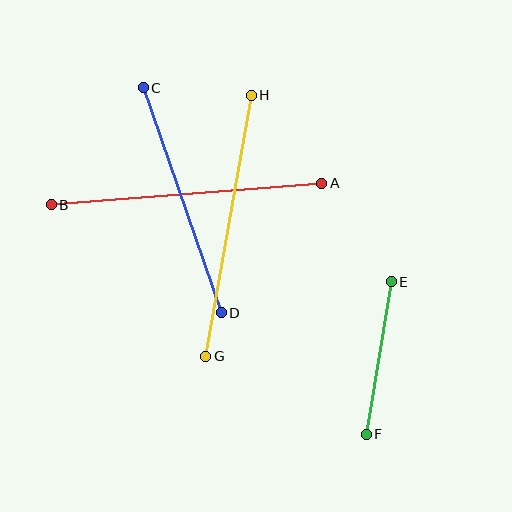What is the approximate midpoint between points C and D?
The midpoint is at approximately (182, 200) pixels.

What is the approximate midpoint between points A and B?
The midpoint is at approximately (187, 194) pixels.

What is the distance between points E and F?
The distance is approximately 155 pixels.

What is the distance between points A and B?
The distance is approximately 272 pixels.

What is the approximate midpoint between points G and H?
The midpoint is at approximately (229, 226) pixels.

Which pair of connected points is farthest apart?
Points A and B are farthest apart.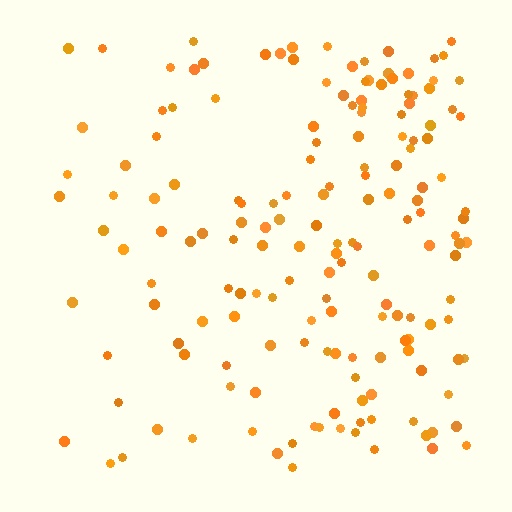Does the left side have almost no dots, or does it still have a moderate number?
Still a moderate number, just noticeably fewer than the right.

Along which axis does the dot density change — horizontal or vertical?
Horizontal.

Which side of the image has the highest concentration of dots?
The right.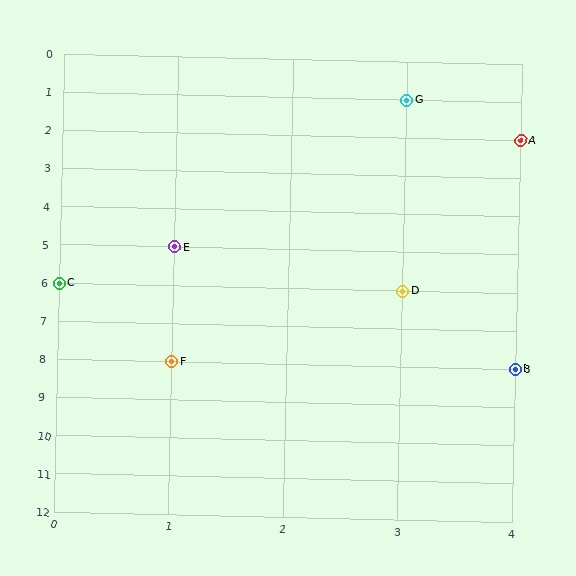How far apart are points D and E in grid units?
Points D and E are 2 columns and 1 row apart (about 2.2 grid units diagonally).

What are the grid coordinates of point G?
Point G is at grid coordinates (3, 1).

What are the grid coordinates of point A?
Point A is at grid coordinates (4, 2).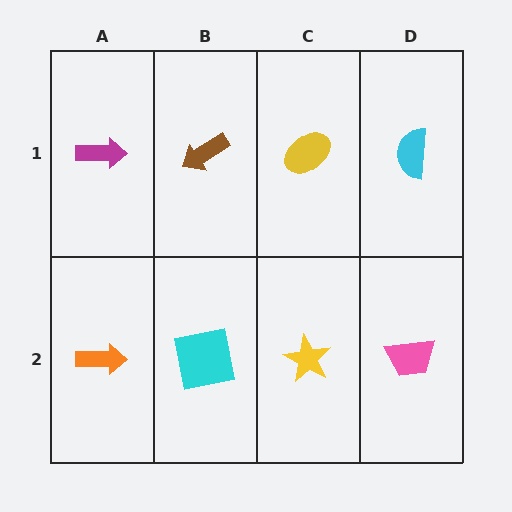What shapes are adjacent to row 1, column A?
An orange arrow (row 2, column A), a brown arrow (row 1, column B).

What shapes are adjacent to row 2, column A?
A magenta arrow (row 1, column A), a cyan square (row 2, column B).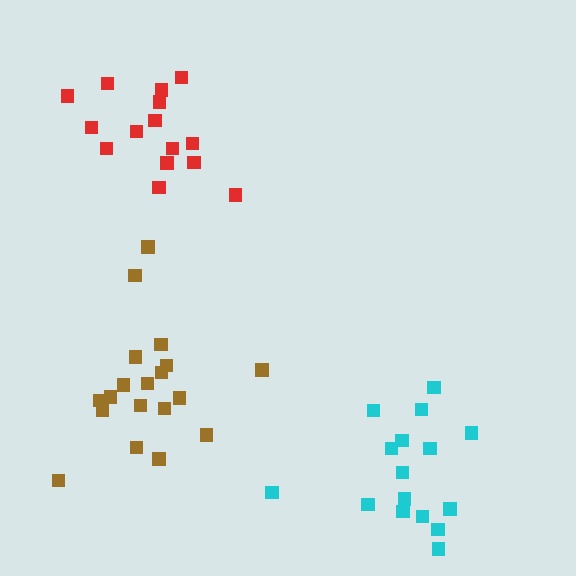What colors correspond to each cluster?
The clusters are colored: red, cyan, brown.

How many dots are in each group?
Group 1: 15 dots, Group 2: 16 dots, Group 3: 19 dots (50 total).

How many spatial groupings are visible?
There are 3 spatial groupings.